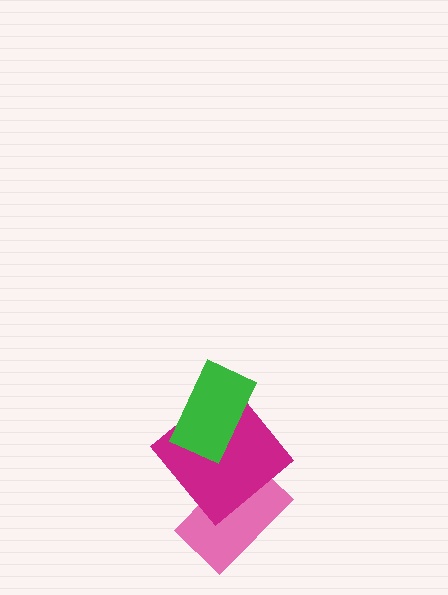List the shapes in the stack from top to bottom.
From top to bottom: the green rectangle, the magenta diamond, the pink rectangle.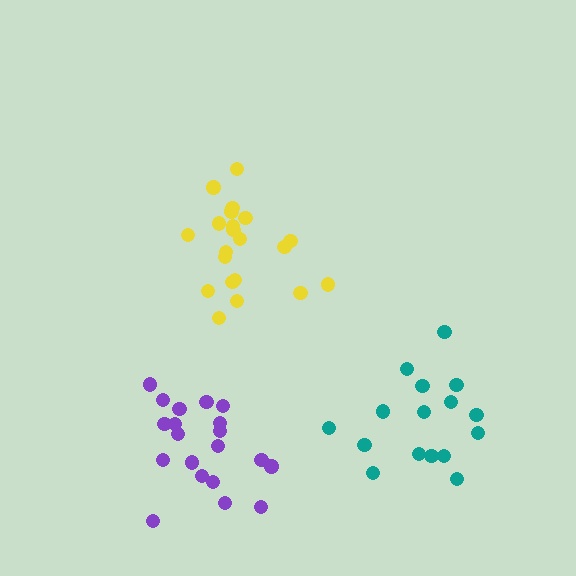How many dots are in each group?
Group 1: 16 dots, Group 2: 21 dots, Group 3: 20 dots (57 total).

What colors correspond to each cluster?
The clusters are colored: teal, yellow, purple.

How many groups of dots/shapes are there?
There are 3 groups.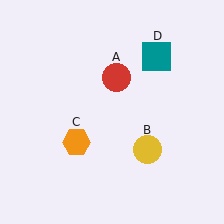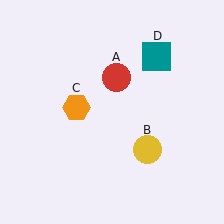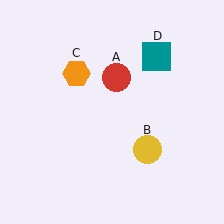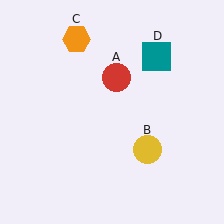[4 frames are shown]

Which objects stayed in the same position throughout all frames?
Red circle (object A) and yellow circle (object B) and teal square (object D) remained stationary.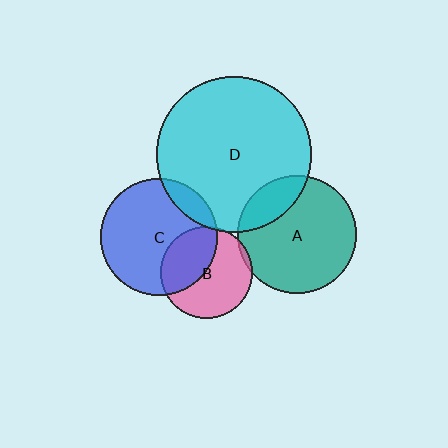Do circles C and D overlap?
Yes.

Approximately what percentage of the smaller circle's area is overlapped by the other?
Approximately 10%.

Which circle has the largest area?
Circle D (cyan).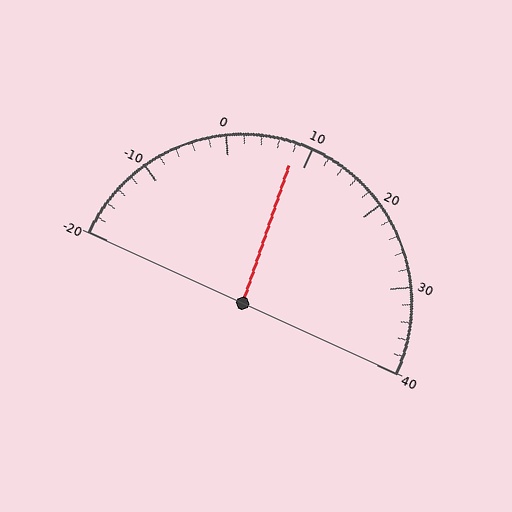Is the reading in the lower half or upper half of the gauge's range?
The reading is in the lower half of the range (-20 to 40).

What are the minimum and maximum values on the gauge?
The gauge ranges from -20 to 40.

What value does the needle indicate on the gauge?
The needle indicates approximately 8.